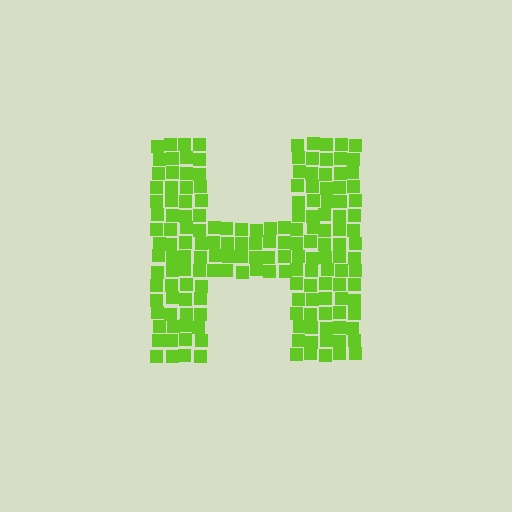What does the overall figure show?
The overall figure shows the letter H.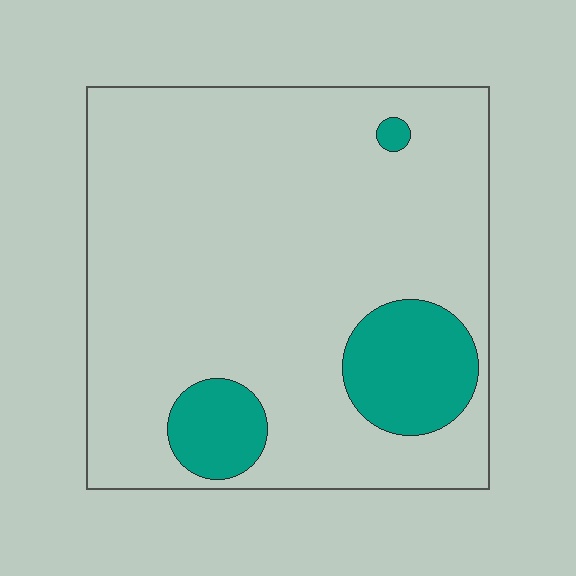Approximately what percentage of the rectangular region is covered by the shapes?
Approximately 15%.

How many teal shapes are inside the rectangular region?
3.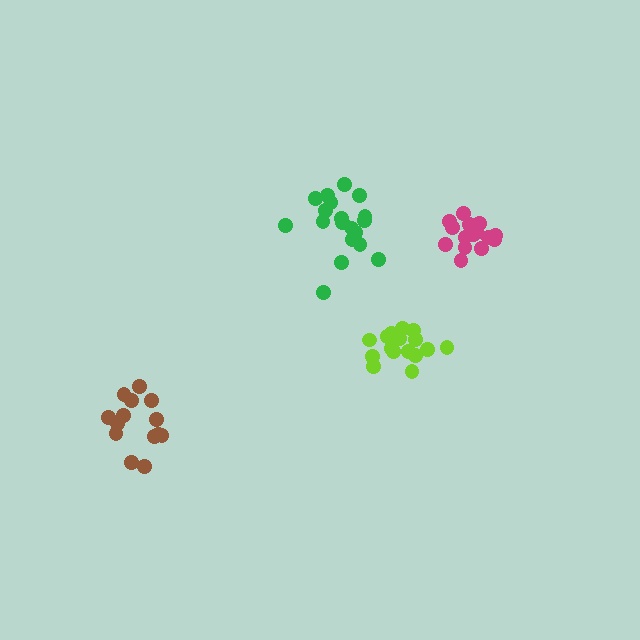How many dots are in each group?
Group 1: 19 dots, Group 2: 18 dots, Group 3: 14 dots, Group 4: 15 dots (66 total).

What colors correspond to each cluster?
The clusters are colored: green, lime, brown, magenta.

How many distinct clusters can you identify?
There are 4 distinct clusters.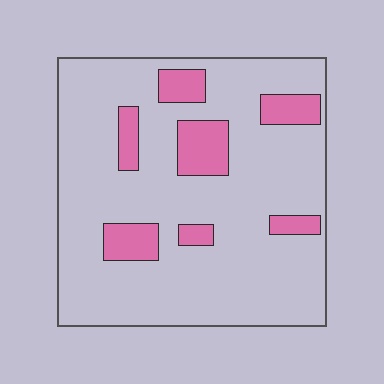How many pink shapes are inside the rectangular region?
7.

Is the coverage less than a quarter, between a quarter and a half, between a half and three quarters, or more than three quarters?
Less than a quarter.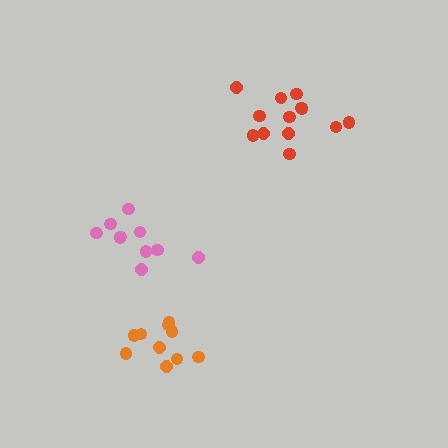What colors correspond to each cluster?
The clusters are colored: orange, pink, red.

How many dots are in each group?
Group 1: 10 dots, Group 2: 10 dots, Group 3: 13 dots (33 total).